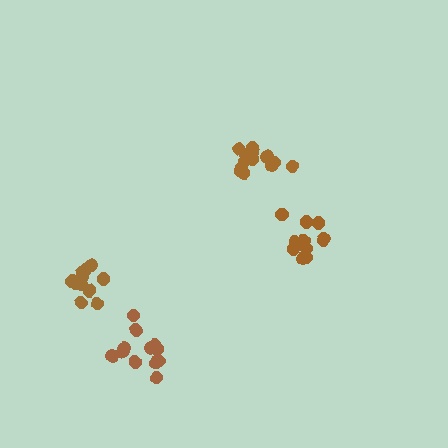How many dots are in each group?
Group 1: 13 dots, Group 2: 11 dots, Group 3: 12 dots, Group 4: 13 dots (49 total).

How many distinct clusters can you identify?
There are 4 distinct clusters.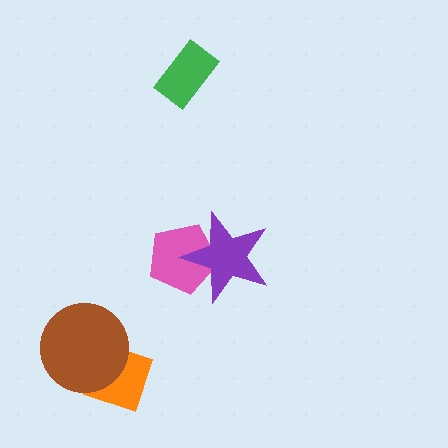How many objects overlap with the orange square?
1 object overlaps with the orange square.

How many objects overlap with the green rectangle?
0 objects overlap with the green rectangle.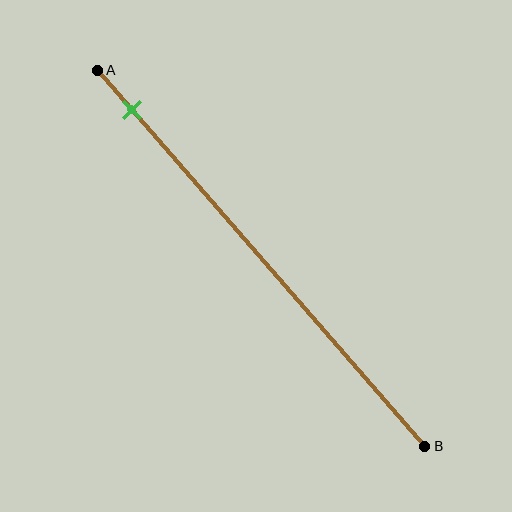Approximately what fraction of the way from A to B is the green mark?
The green mark is approximately 10% of the way from A to B.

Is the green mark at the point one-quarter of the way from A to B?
No, the mark is at about 10% from A, not at the 25% one-quarter point.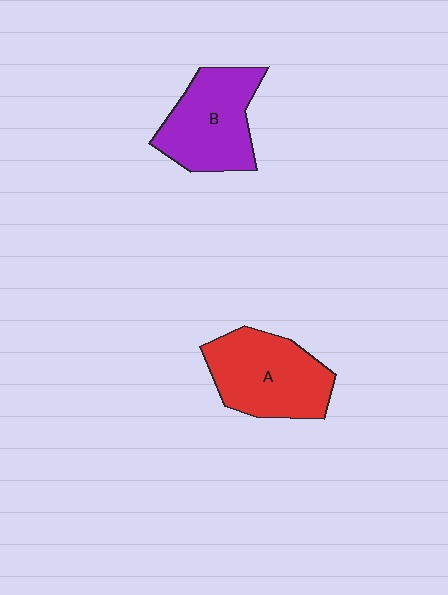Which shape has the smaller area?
Shape B (purple).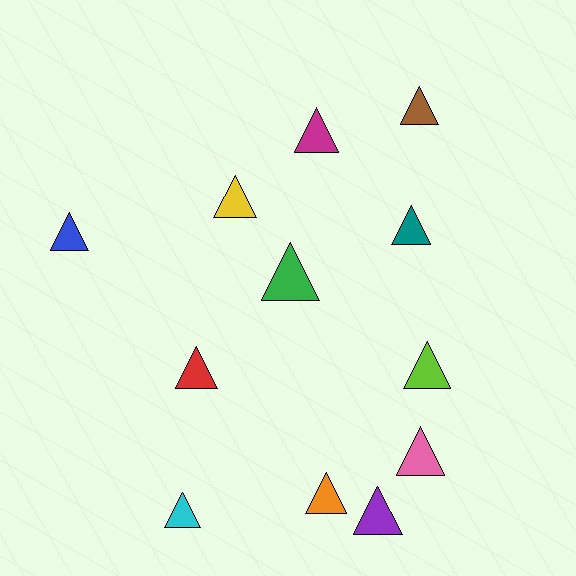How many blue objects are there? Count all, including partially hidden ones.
There is 1 blue object.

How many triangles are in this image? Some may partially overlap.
There are 12 triangles.